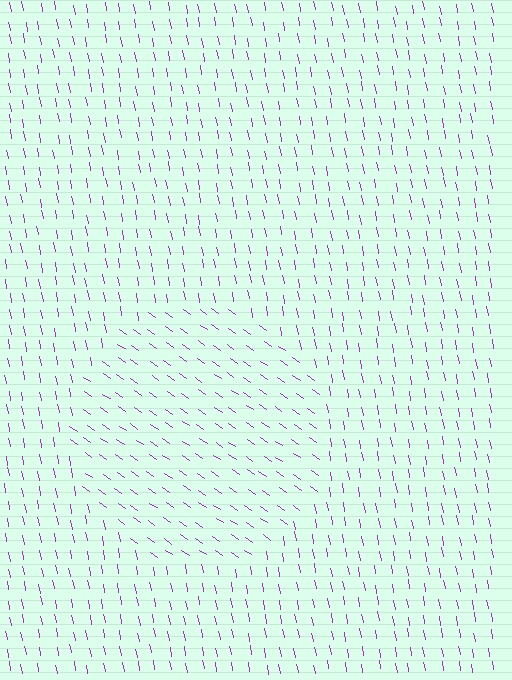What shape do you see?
I see a circle.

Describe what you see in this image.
The image is filled with small purple line segments. A circle region in the image has lines oriented differently from the surrounding lines, creating a visible texture boundary.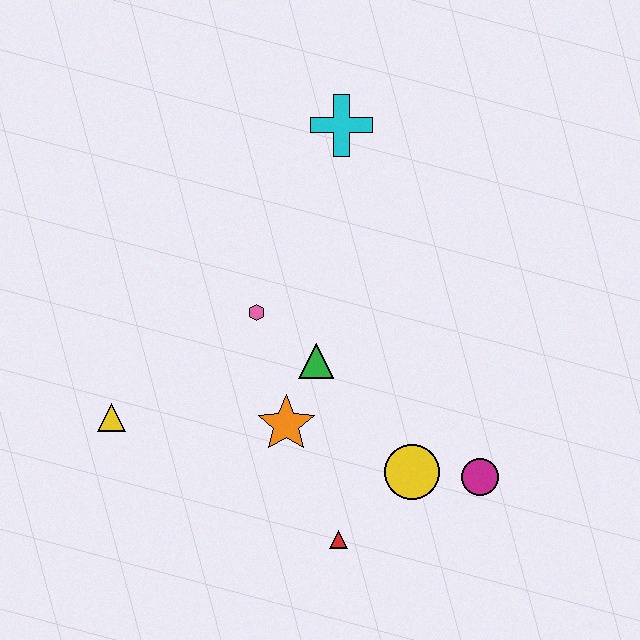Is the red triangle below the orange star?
Yes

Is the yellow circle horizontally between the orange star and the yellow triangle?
No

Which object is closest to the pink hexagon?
The green triangle is closest to the pink hexagon.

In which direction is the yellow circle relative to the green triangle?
The yellow circle is below the green triangle.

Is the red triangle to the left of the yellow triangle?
No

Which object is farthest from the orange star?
The cyan cross is farthest from the orange star.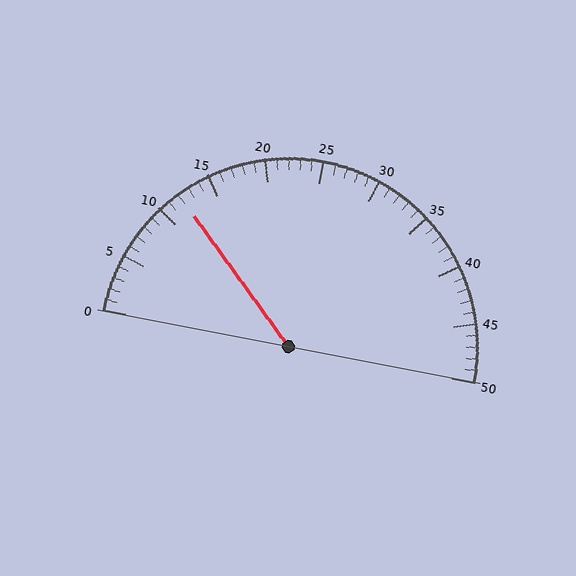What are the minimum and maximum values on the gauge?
The gauge ranges from 0 to 50.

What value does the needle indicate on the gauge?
The needle indicates approximately 12.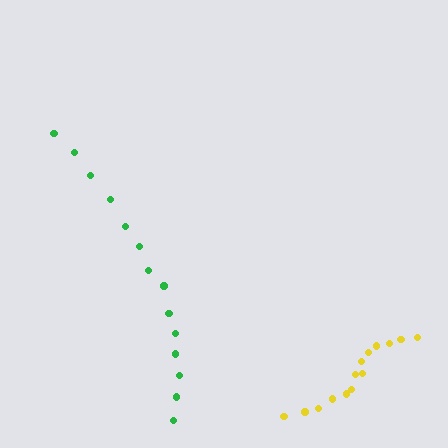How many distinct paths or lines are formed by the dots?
There are 2 distinct paths.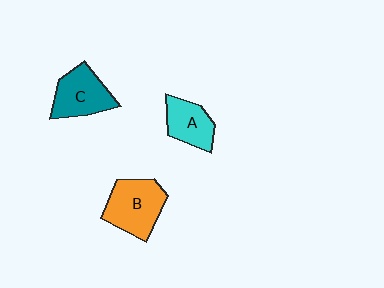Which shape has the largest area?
Shape B (orange).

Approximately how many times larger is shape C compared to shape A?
Approximately 1.2 times.